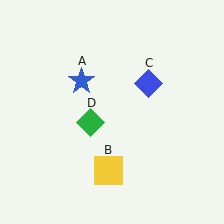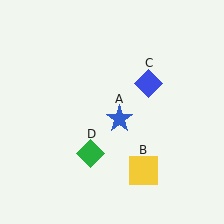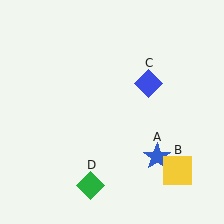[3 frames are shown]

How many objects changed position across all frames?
3 objects changed position: blue star (object A), yellow square (object B), green diamond (object D).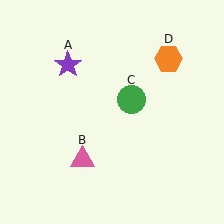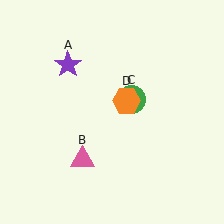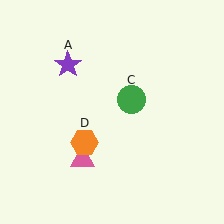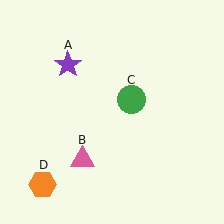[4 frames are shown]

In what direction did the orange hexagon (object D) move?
The orange hexagon (object D) moved down and to the left.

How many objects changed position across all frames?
1 object changed position: orange hexagon (object D).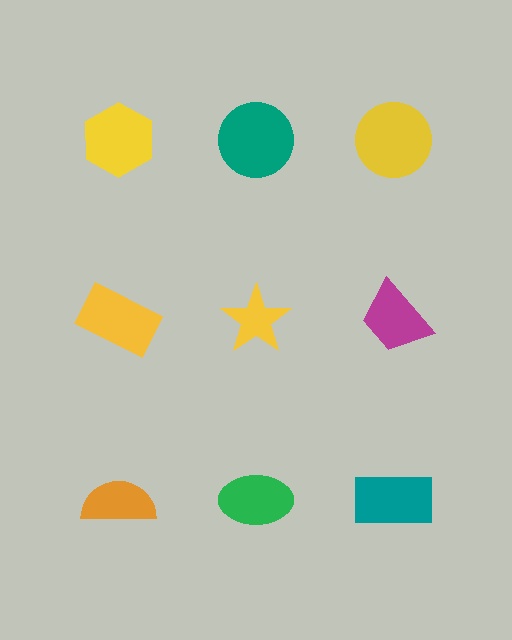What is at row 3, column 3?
A teal rectangle.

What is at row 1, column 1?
A yellow hexagon.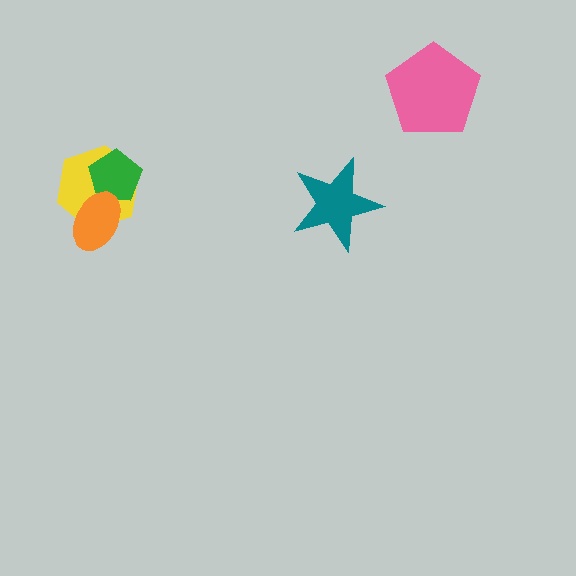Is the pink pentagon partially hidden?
No, no other shape covers it.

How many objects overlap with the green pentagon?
2 objects overlap with the green pentagon.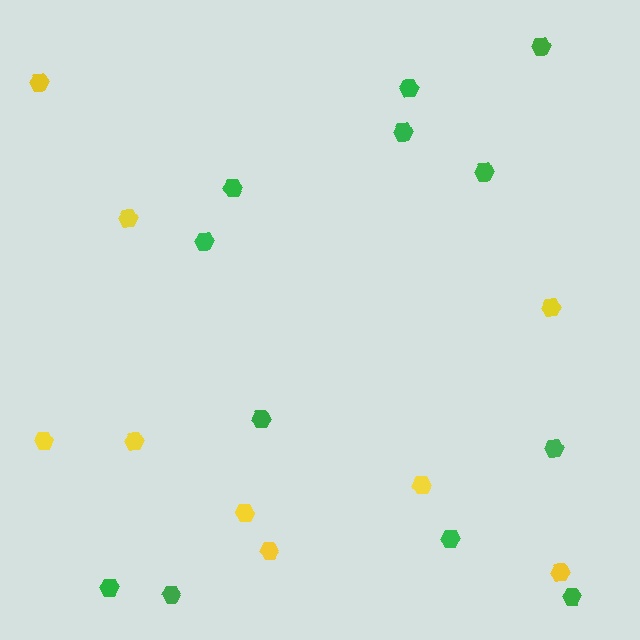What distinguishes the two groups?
There are 2 groups: one group of yellow hexagons (9) and one group of green hexagons (12).